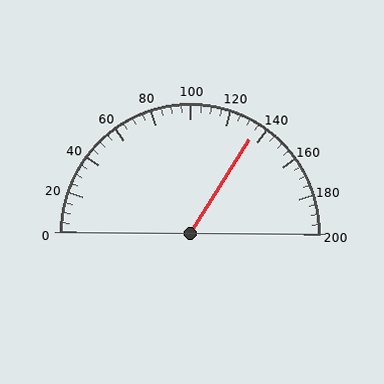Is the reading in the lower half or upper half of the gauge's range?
The reading is in the upper half of the range (0 to 200).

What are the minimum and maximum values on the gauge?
The gauge ranges from 0 to 200.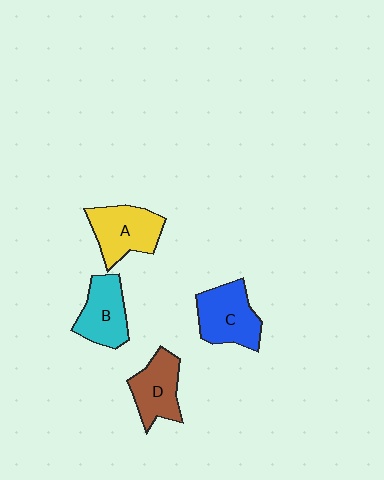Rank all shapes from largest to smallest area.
From largest to smallest: C (blue), A (yellow), B (cyan), D (brown).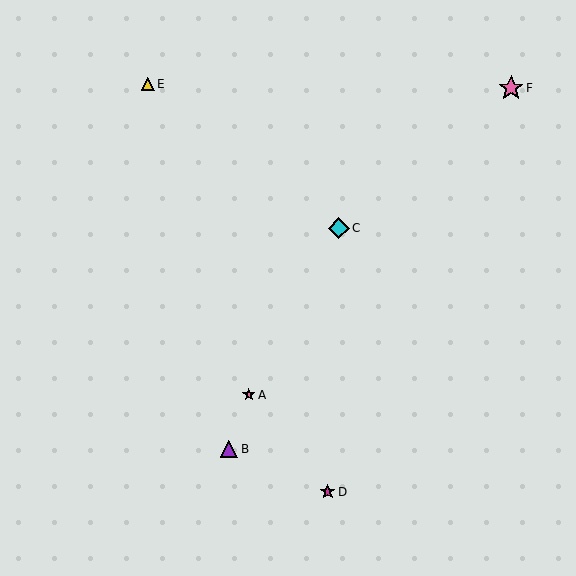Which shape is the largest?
The pink star (labeled F) is the largest.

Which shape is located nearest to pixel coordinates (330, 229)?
The cyan diamond (labeled C) at (339, 228) is nearest to that location.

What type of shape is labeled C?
Shape C is a cyan diamond.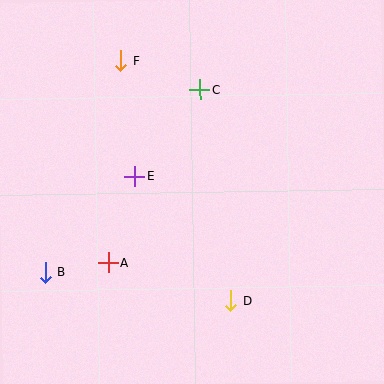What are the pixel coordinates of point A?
Point A is at (108, 263).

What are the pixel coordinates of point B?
Point B is at (45, 272).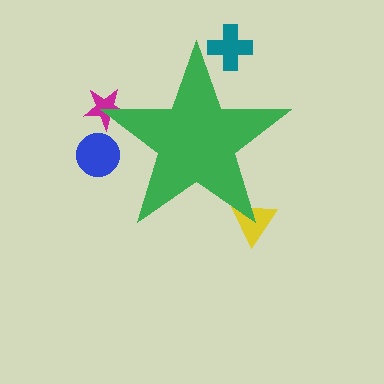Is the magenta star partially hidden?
Yes, the magenta star is partially hidden behind the green star.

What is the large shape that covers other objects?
A green star.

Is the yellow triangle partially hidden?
Yes, the yellow triangle is partially hidden behind the green star.